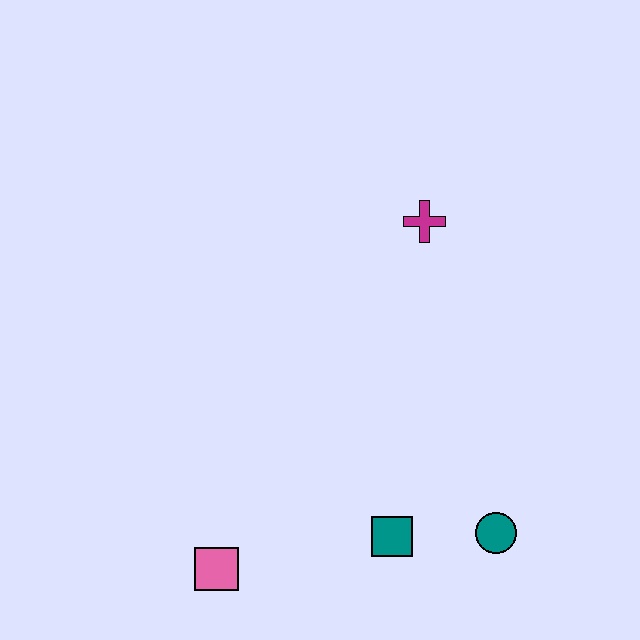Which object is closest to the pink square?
The teal square is closest to the pink square.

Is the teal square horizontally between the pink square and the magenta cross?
Yes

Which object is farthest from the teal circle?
The magenta cross is farthest from the teal circle.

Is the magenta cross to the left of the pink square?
No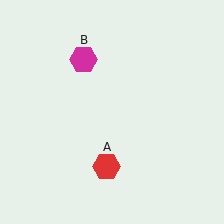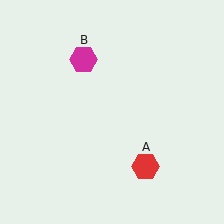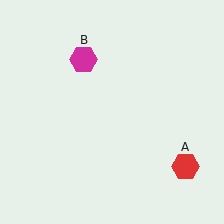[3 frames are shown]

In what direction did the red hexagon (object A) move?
The red hexagon (object A) moved right.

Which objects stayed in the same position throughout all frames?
Magenta hexagon (object B) remained stationary.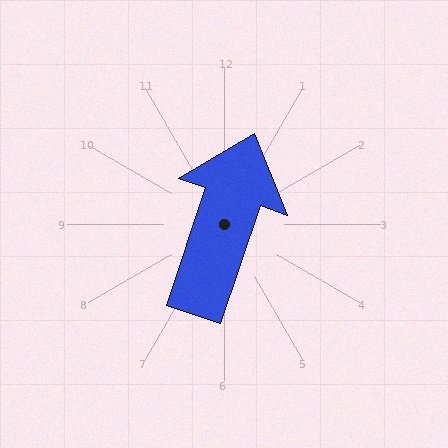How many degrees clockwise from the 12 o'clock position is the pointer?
Approximately 18 degrees.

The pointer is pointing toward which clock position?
Roughly 1 o'clock.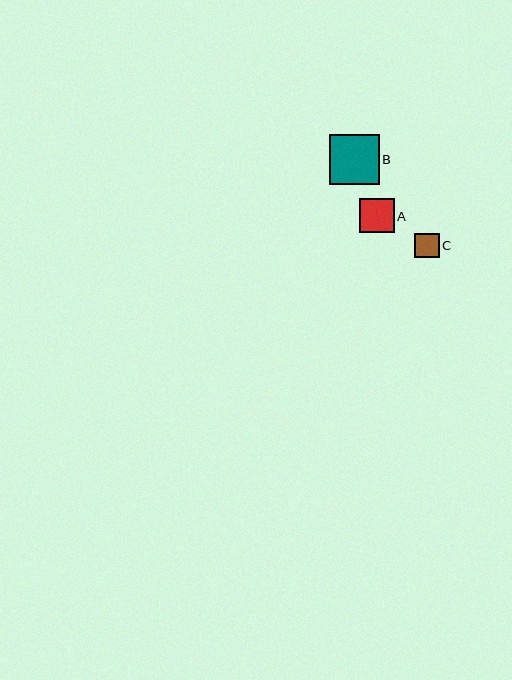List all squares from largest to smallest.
From largest to smallest: B, A, C.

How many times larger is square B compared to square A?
Square B is approximately 1.5 times the size of square A.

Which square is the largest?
Square B is the largest with a size of approximately 50 pixels.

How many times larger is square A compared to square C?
Square A is approximately 1.4 times the size of square C.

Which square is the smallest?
Square C is the smallest with a size of approximately 24 pixels.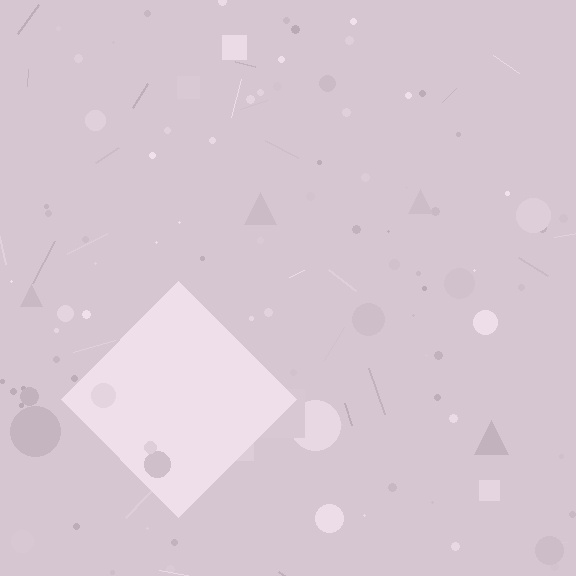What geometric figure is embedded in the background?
A diamond is embedded in the background.